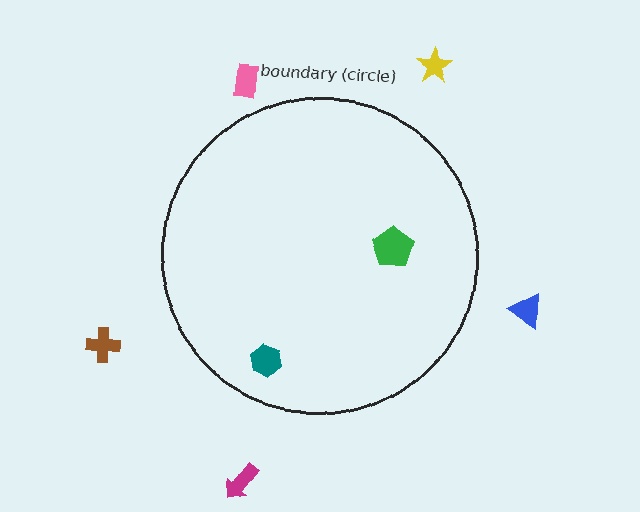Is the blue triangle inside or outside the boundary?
Outside.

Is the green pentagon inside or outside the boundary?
Inside.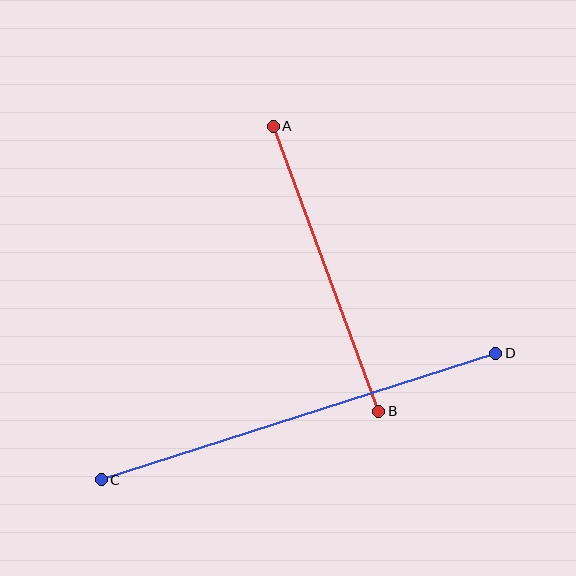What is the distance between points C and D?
The distance is approximately 414 pixels.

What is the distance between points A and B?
The distance is approximately 304 pixels.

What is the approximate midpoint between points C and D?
The midpoint is at approximately (299, 417) pixels.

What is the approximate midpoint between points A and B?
The midpoint is at approximately (326, 269) pixels.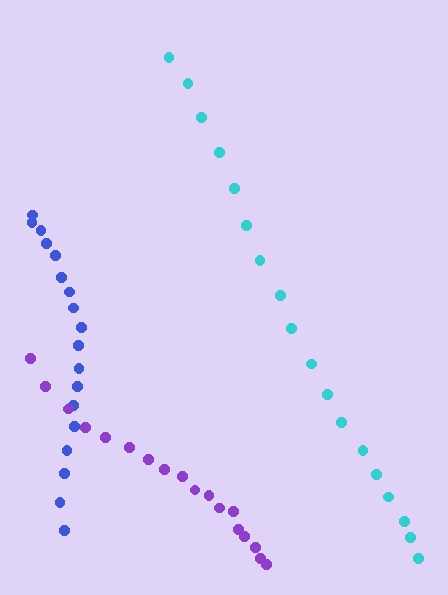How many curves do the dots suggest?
There are 3 distinct paths.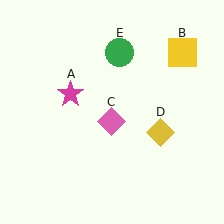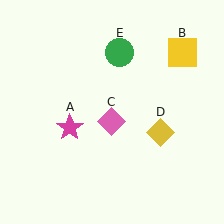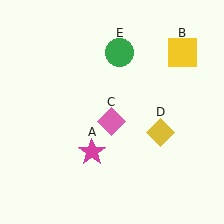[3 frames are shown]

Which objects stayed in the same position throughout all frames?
Yellow square (object B) and pink diamond (object C) and yellow diamond (object D) and green circle (object E) remained stationary.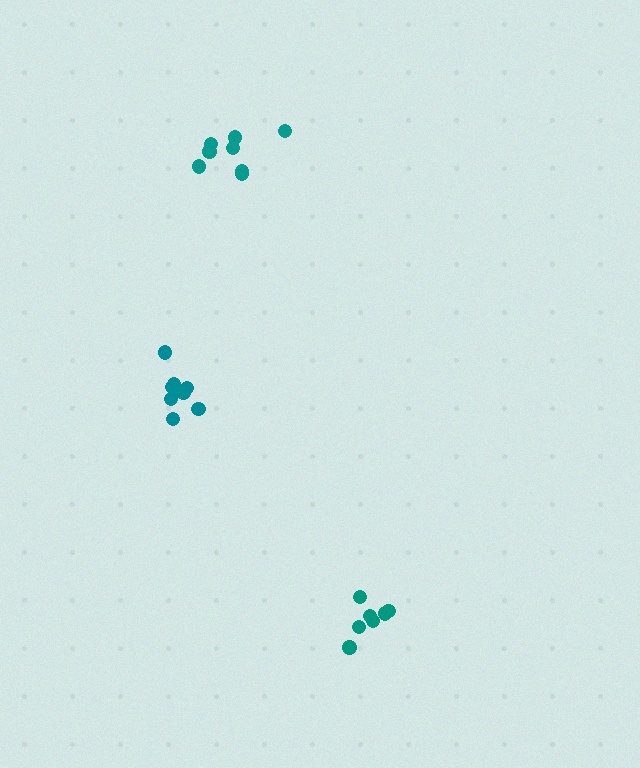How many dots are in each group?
Group 1: 7 dots, Group 2: 8 dots, Group 3: 10 dots (25 total).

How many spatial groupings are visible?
There are 3 spatial groupings.